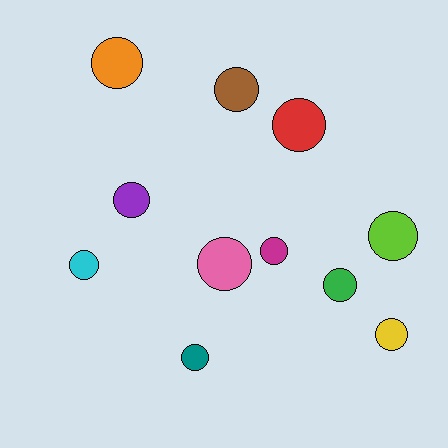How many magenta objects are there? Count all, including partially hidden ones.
There is 1 magenta object.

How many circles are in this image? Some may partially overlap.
There are 11 circles.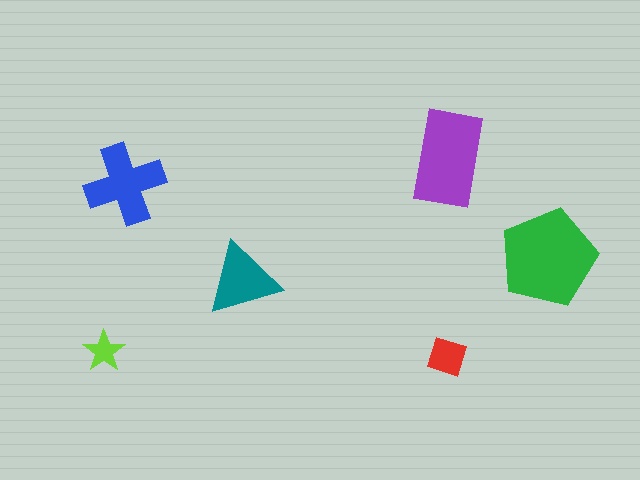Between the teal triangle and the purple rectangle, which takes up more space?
The purple rectangle.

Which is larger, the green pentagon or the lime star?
The green pentagon.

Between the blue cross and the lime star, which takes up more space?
The blue cross.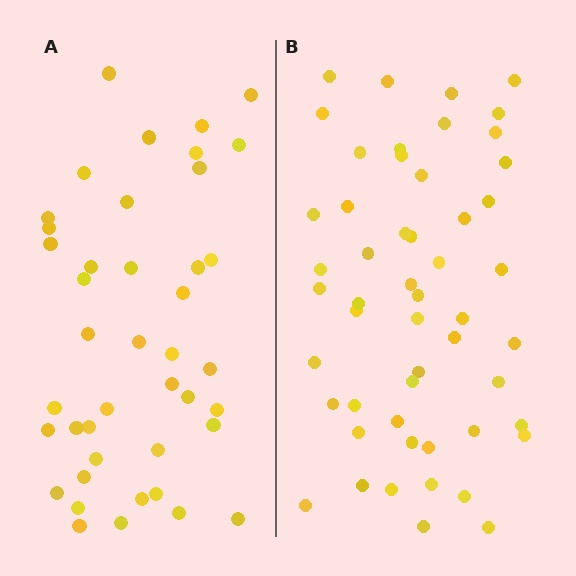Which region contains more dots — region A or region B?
Region B (the right region) has more dots.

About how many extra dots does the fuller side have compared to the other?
Region B has roughly 10 or so more dots than region A.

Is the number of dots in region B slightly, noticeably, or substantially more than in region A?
Region B has only slightly more — the two regions are fairly close. The ratio is roughly 1.2 to 1.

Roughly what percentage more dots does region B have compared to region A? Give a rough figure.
About 25% more.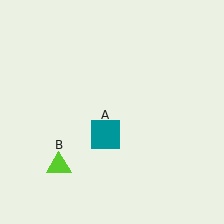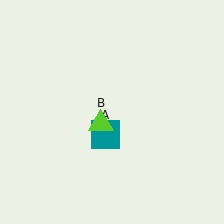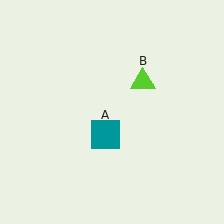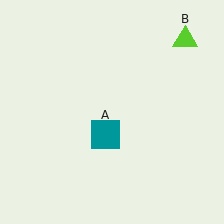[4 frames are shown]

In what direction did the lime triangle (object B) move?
The lime triangle (object B) moved up and to the right.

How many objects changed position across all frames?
1 object changed position: lime triangle (object B).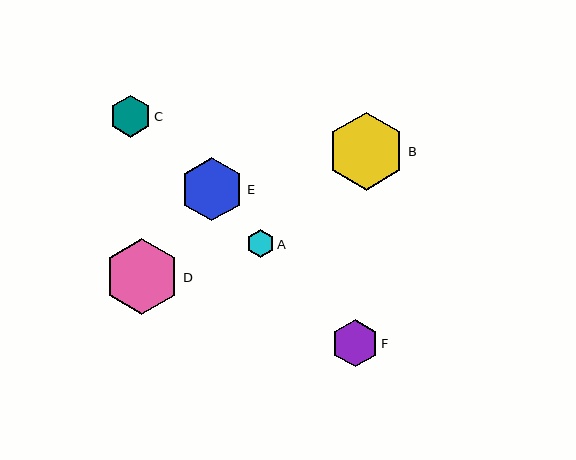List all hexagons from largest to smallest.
From largest to smallest: B, D, E, F, C, A.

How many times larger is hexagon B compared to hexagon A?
Hexagon B is approximately 2.8 times the size of hexagon A.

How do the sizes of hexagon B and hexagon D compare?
Hexagon B and hexagon D are approximately the same size.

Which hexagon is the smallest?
Hexagon A is the smallest with a size of approximately 28 pixels.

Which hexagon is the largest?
Hexagon B is the largest with a size of approximately 78 pixels.